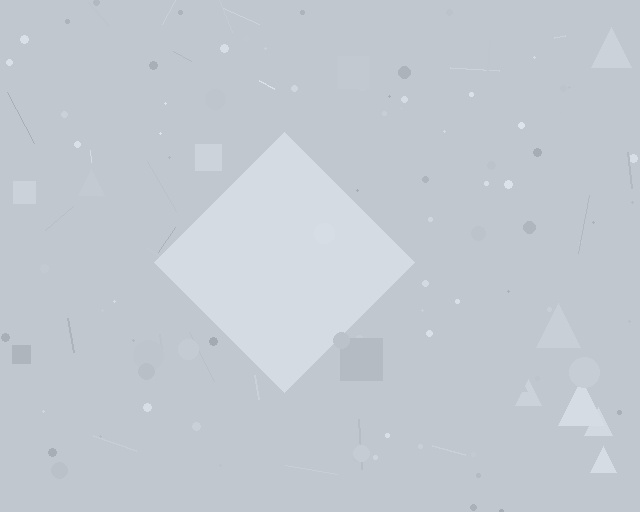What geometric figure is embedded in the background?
A diamond is embedded in the background.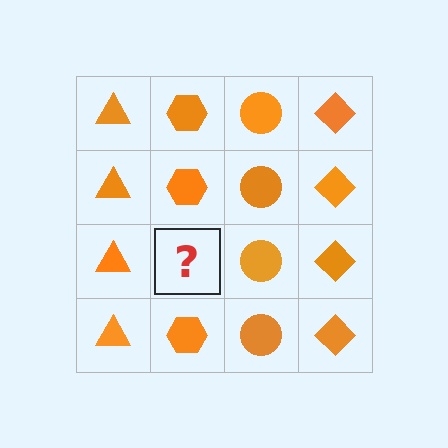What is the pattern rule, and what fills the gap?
The rule is that each column has a consistent shape. The gap should be filled with an orange hexagon.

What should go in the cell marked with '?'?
The missing cell should contain an orange hexagon.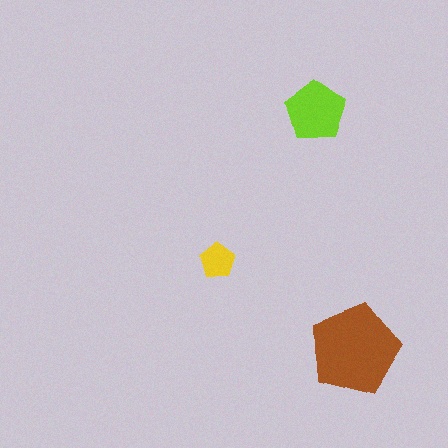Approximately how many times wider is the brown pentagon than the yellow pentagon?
About 2.5 times wider.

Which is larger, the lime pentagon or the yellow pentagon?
The lime one.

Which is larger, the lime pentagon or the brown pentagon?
The brown one.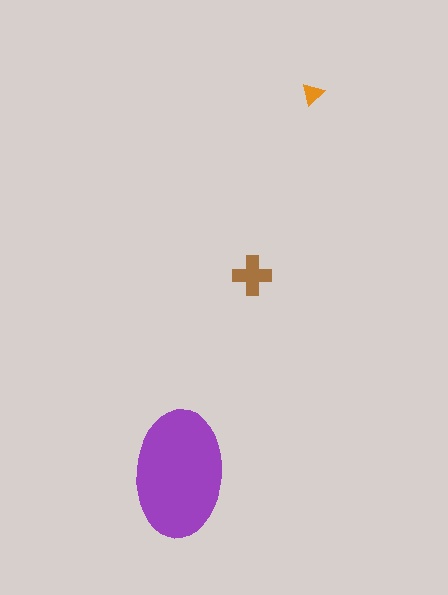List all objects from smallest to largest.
The orange triangle, the brown cross, the purple ellipse.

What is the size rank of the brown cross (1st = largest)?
2nd.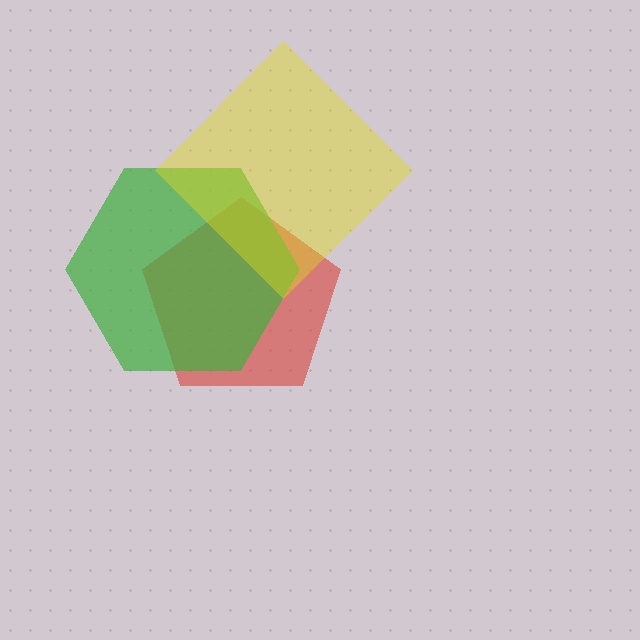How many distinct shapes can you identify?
There are 3 distinct shapes: a red pentagon, a green hexagon, a yellow diamond.